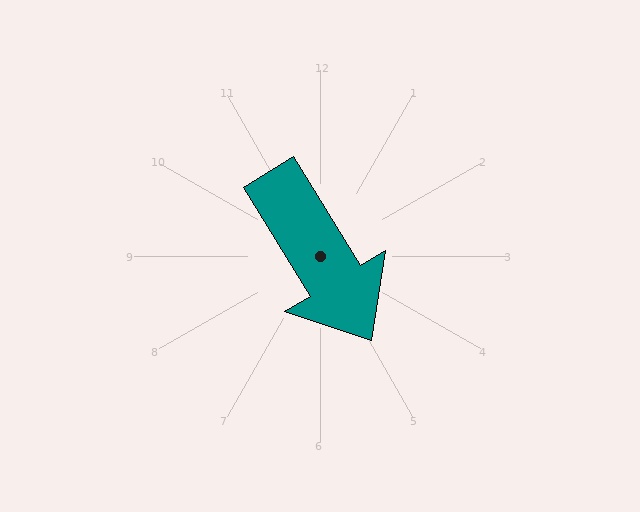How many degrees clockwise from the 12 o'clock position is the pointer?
Approximately 149 degrees.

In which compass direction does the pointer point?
Southeast.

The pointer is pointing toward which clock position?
Roughly 5 o'clock.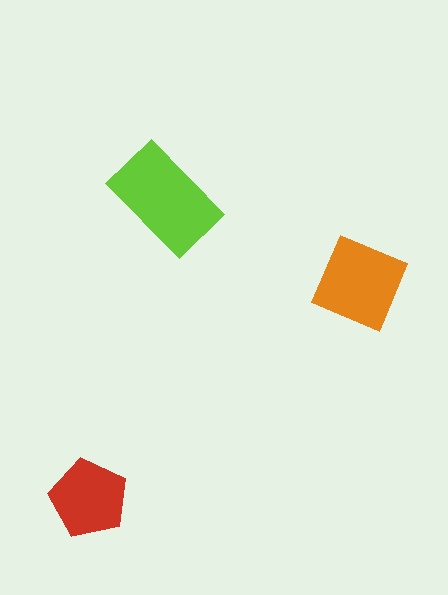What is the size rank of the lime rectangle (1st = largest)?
1st.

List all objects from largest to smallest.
The lime rectangle, the orange square, the red pentagon.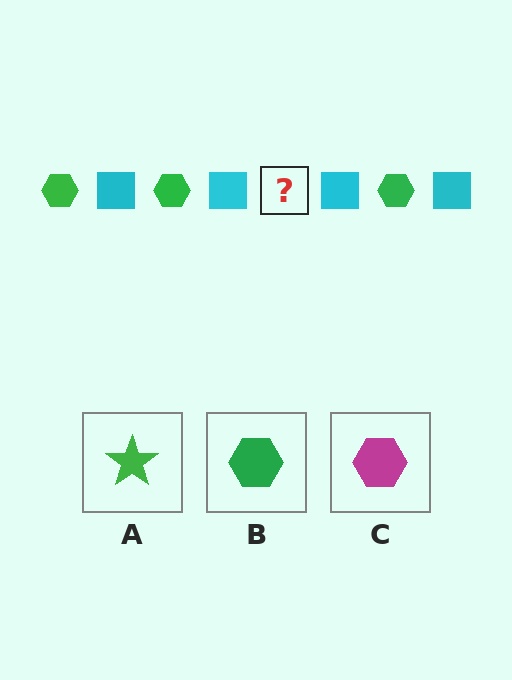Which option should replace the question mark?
Option B.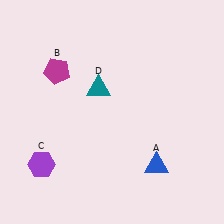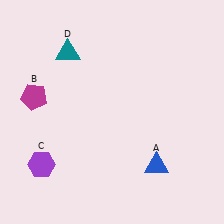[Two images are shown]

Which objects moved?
The objects that moved are: the magenta pentagon (B), the teal triangle (D).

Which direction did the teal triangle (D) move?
The teal triangle (D) moved up.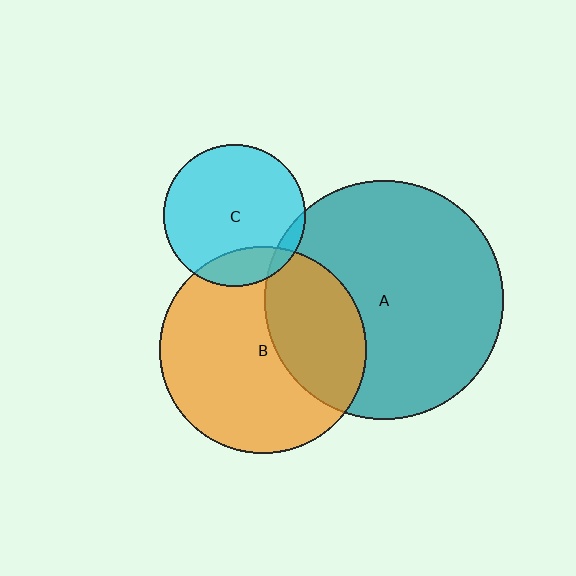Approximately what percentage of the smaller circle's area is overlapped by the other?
Approximately 15%.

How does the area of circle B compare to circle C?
Approximately 2.1 times.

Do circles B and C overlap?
Yes.